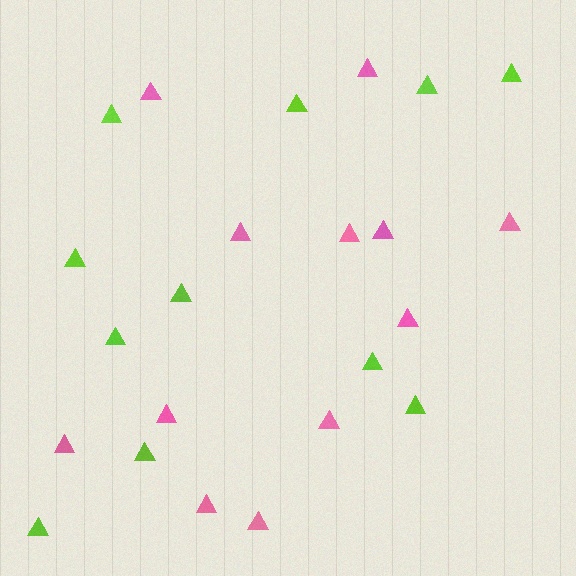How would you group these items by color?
There are 2 groups: one group of pink triangles (12) and one group of lime triangles (11).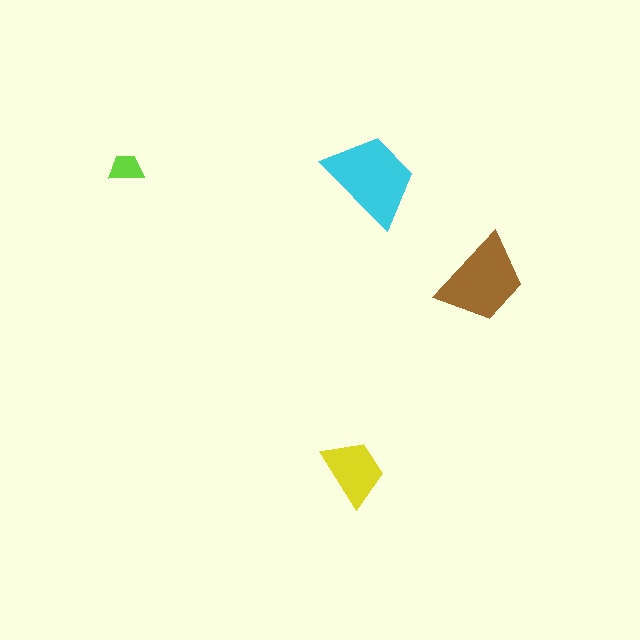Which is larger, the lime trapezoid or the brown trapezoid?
The brown one.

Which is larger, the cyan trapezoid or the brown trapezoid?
The cyan one.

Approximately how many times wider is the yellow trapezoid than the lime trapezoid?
About 2 times wider.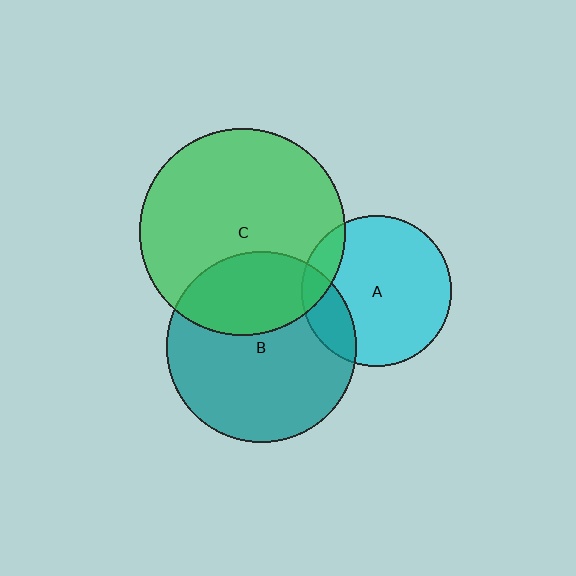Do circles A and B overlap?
Yes.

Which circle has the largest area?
Circle C (green).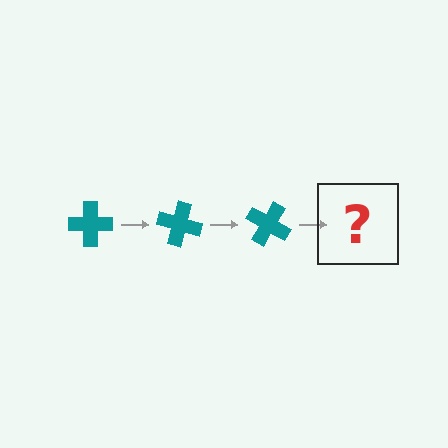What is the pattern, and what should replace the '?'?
The pattern is that the cross rotates 15 degrees each step. The '?' should be a teal cross rotated 45 degrees.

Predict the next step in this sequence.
The next step is a teal cross rotated 45 degrees.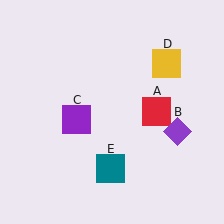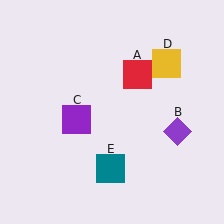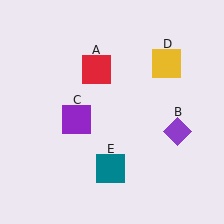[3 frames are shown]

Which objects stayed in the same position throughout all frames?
Purple diamond (object B) and purple square (object C) and yellow square (object D) and teal square (object E) remained stationary.